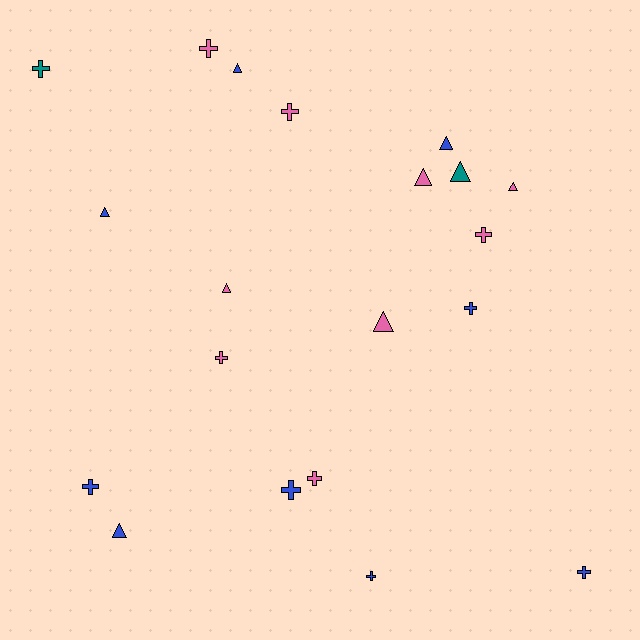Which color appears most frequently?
Pink, with 9 objects.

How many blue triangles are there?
There are 4 blue triangles.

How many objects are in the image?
There are 20 objects.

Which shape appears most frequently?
Cross, with 11 objects.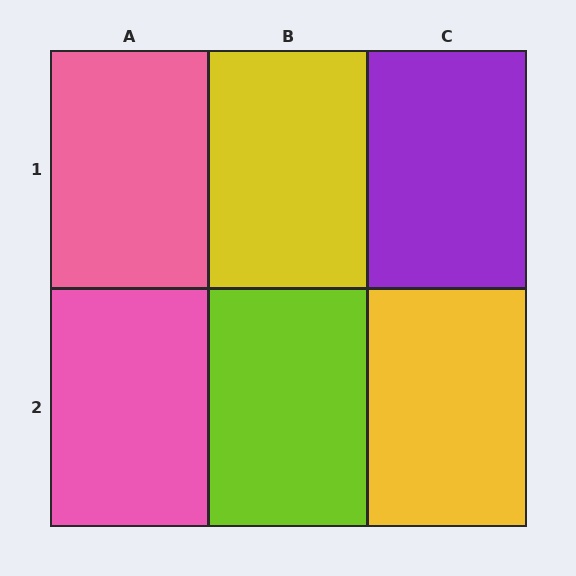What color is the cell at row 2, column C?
Yellow.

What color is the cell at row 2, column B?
Lime.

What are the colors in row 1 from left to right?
Pink, yellow, purple.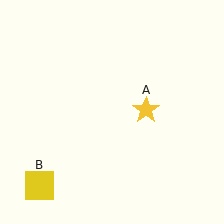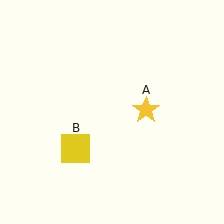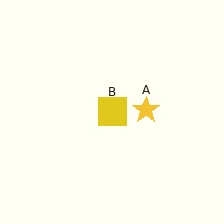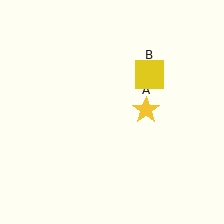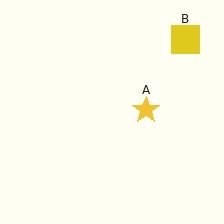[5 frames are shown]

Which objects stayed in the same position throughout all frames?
Yellow star (object A) remained stationary.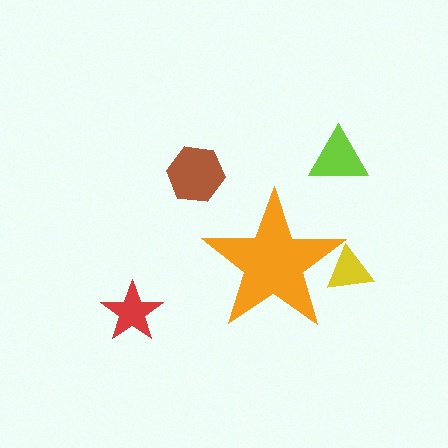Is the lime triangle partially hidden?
No, the lime triangle is fully visible.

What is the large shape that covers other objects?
An orange star.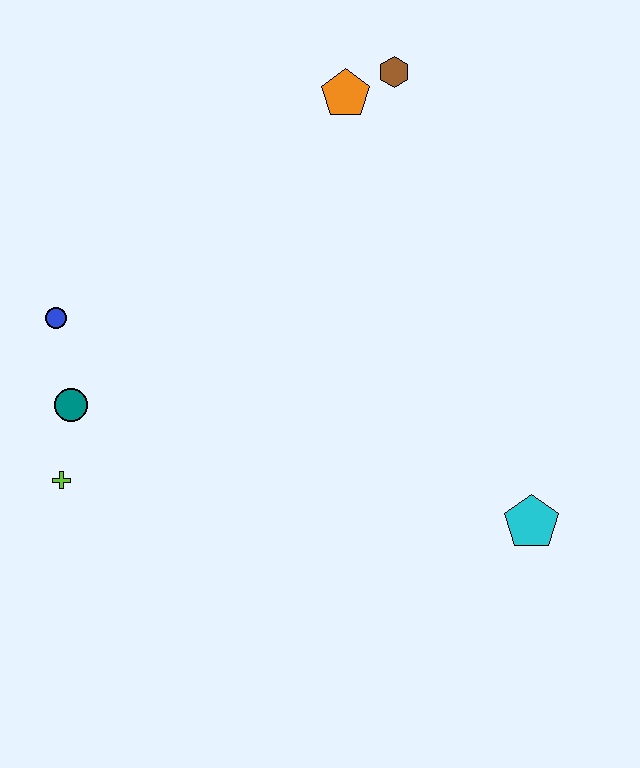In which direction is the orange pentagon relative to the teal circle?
The orange pentagon is above the teal circle.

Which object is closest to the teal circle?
The lime cross is closest to the teal circle.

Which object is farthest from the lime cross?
The brown hexagon is farthest from the lime cross.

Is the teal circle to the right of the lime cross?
Yes